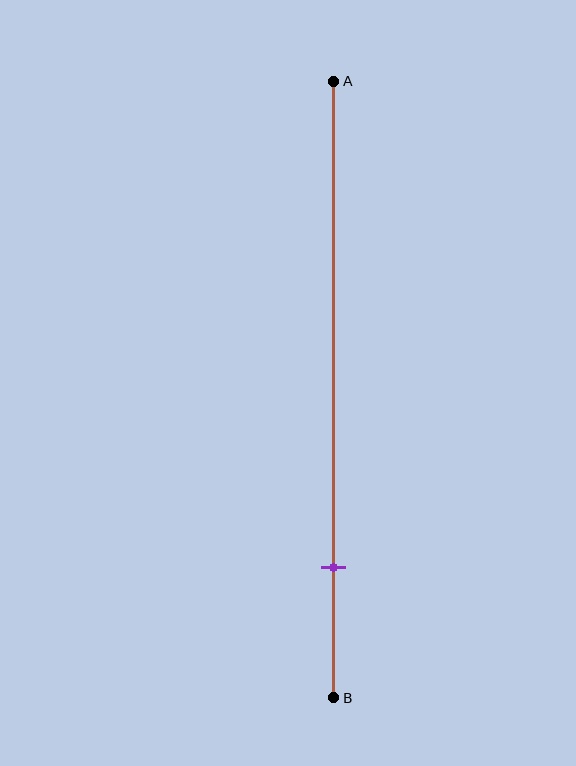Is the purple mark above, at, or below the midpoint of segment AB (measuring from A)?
The purple mark is below the midpoint of segment AB.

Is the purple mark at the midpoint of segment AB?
No, the mark is at about 80% from A, not at the 50% midpoint.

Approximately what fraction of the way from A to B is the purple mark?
The purple mark is approximately 80% of the way from A to B.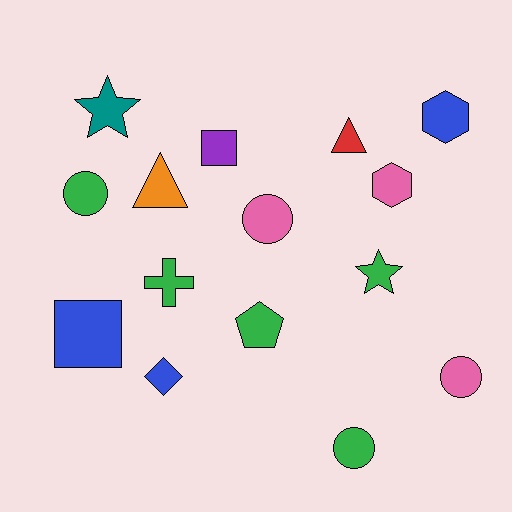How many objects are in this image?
There are 15 objects.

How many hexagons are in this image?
There are 2 hexagons.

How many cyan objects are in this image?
There are no cyan objects.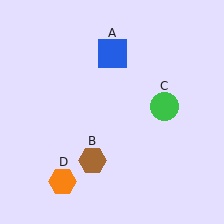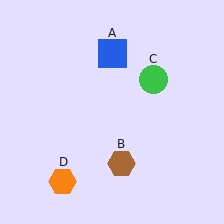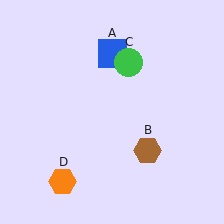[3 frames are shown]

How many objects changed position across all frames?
2 objects changed position: brown hexagon (object B), green circle (object C).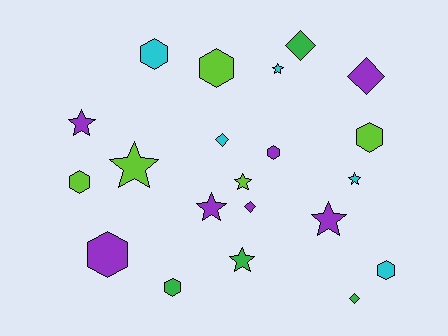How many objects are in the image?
There are 21 objects.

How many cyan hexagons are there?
There are 2 cyan hexagons.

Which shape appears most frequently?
Star, with 8 objects.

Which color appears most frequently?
Purple, with 7 objects.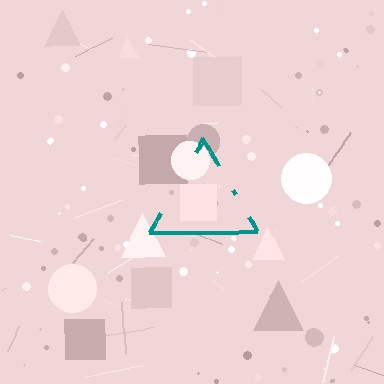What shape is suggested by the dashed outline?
The dashed outline suggests a triangle.